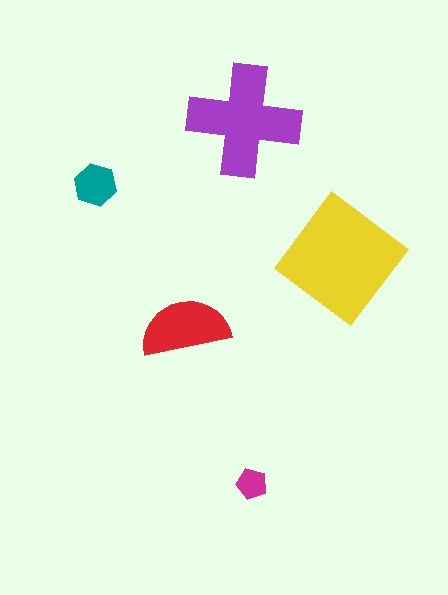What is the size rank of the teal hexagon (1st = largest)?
4th.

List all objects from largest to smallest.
The yellow diamond, the purple cross, the red semicircle, the teal hexagon, the magenta pentagon.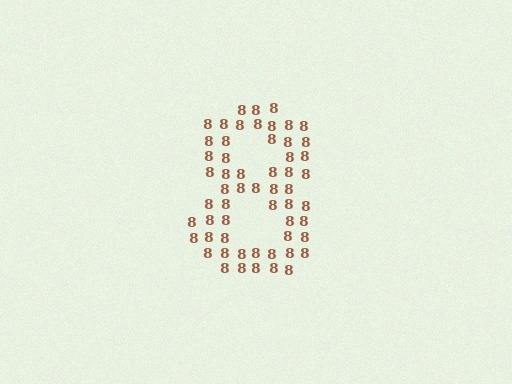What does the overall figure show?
The overall figure shows the digit 8.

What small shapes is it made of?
It is made of small digit 8's.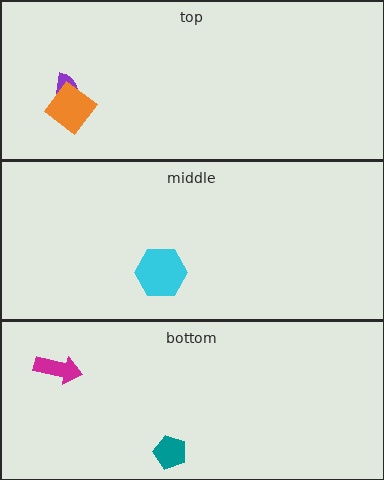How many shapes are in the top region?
2.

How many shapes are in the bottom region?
2.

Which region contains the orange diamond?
The top region.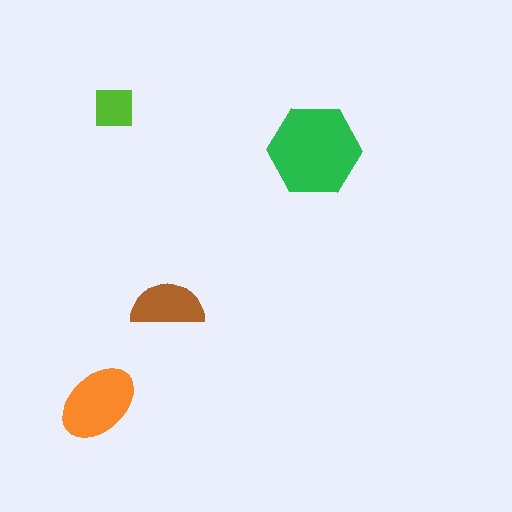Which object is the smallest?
The lime square.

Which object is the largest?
The green hexagon.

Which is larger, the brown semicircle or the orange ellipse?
The orange ellipse.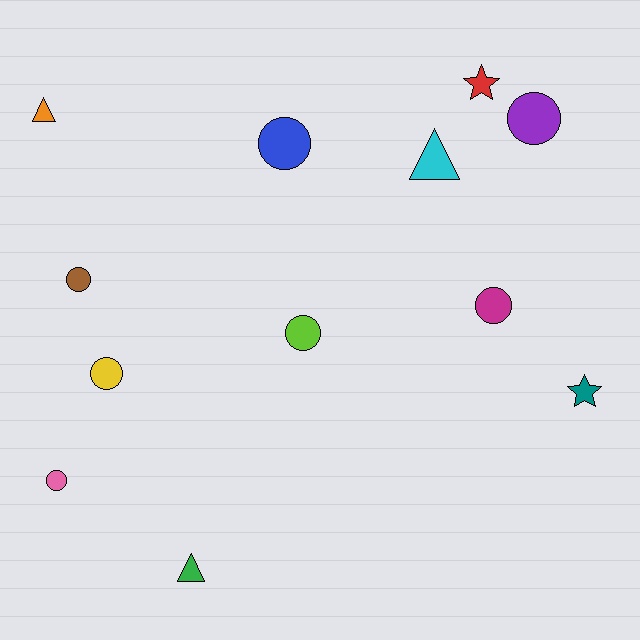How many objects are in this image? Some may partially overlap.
There are 12 objects.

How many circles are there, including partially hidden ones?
There are 7 circles.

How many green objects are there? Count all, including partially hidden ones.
There is 1 green object.